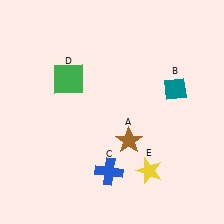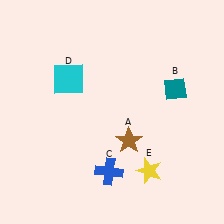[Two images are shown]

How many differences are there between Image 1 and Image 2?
There is 1 difference between the two images.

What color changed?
The square (D) changed from green in Image 1 to cyan in Image 2.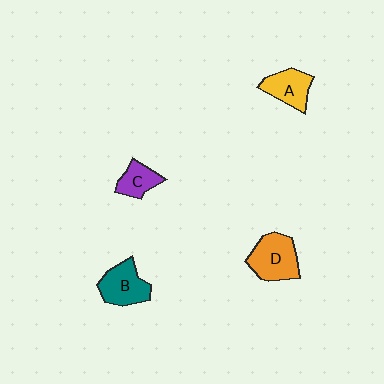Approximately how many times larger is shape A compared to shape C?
Approximately 1.3 times.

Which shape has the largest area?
Shape D (orange).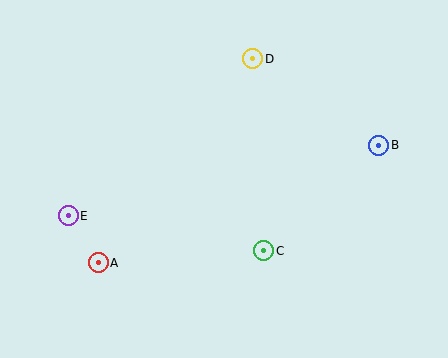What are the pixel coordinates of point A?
Point A is at (98, 263).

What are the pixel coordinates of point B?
Point B is at (379, 145).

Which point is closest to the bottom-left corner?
Point A is closest to the bottom-left corner.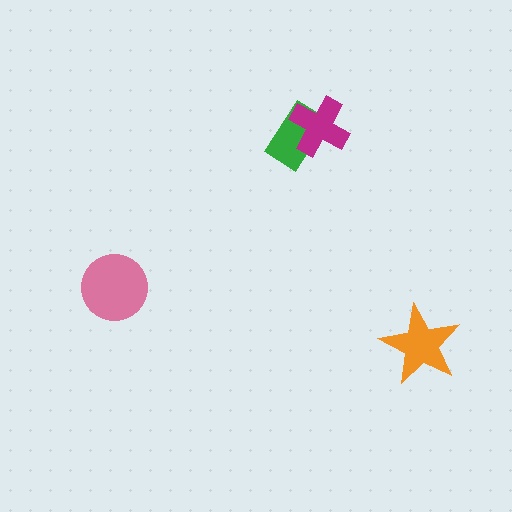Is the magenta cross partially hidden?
No, no other shape covers it.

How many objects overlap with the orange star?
0 objects overlap with the orange star.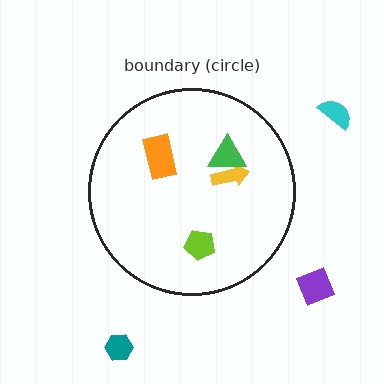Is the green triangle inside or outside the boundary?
Inside.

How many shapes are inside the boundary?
4 inside, 3 outside.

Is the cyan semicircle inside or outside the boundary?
Outside.